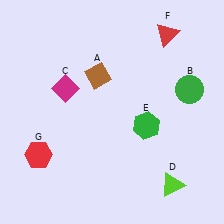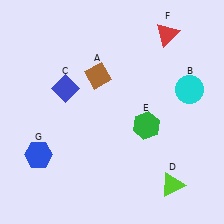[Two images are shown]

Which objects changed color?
B changed from green to cyan. C changed from magenta to blue. G changed from red to blue.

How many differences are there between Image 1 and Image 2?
There are 3 differences between the two images.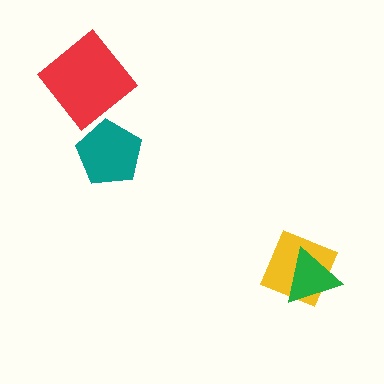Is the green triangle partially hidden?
No, no other shape covers it.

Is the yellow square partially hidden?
Yes, it is partially covered by another shape.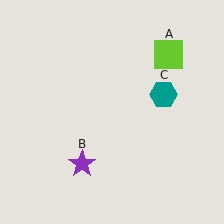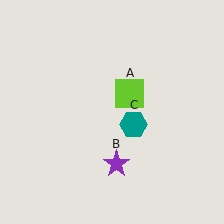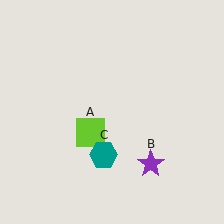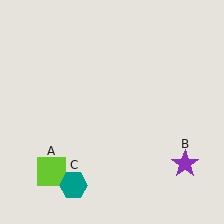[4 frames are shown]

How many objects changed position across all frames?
3 objects changed position: lime square (object A), purple star (object B), teal hexagon (object C).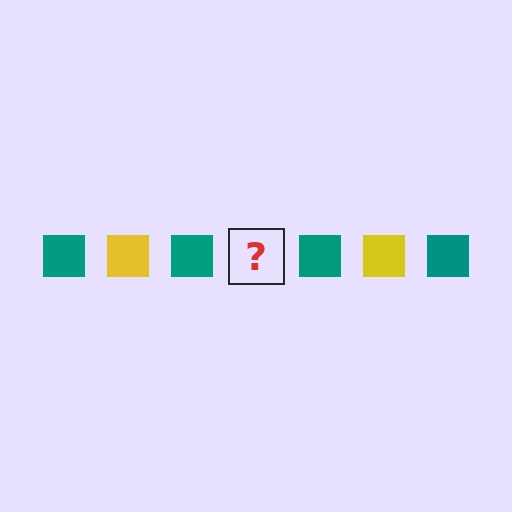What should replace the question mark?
The question mark should be replaced with a yellow square.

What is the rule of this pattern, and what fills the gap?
The rule is that the pattern cycles through teal, yellow squares. The gap should be filled with a yellow square.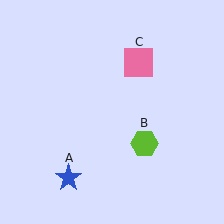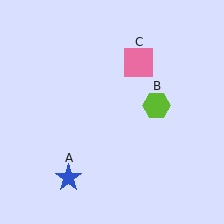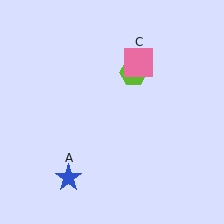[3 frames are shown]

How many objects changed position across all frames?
1 object changed position: lime hexagon (object B).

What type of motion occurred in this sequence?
The lime hexagon (object B) rotated counterclockwise around the center of the scene.